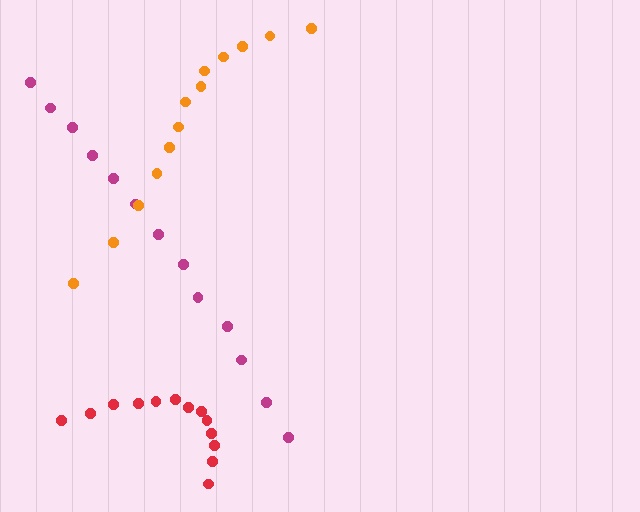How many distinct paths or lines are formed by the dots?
There are 3 distinct paths.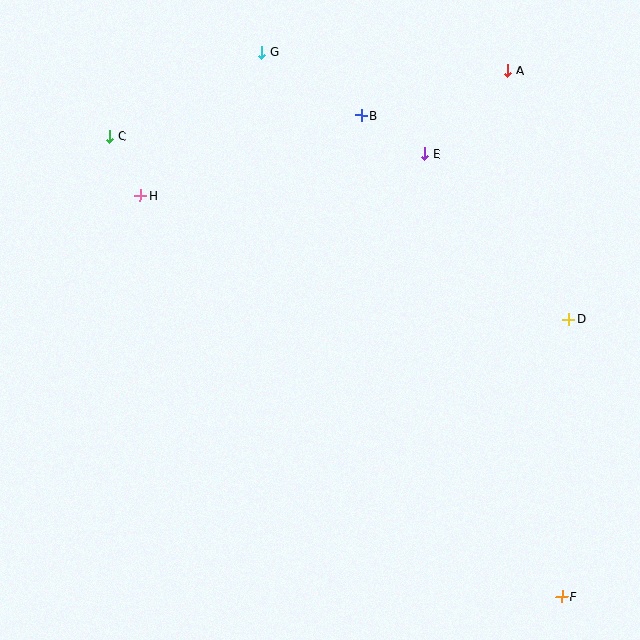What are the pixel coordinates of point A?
Point A is at (508, 71).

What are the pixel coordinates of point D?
Point D is at (569, 319).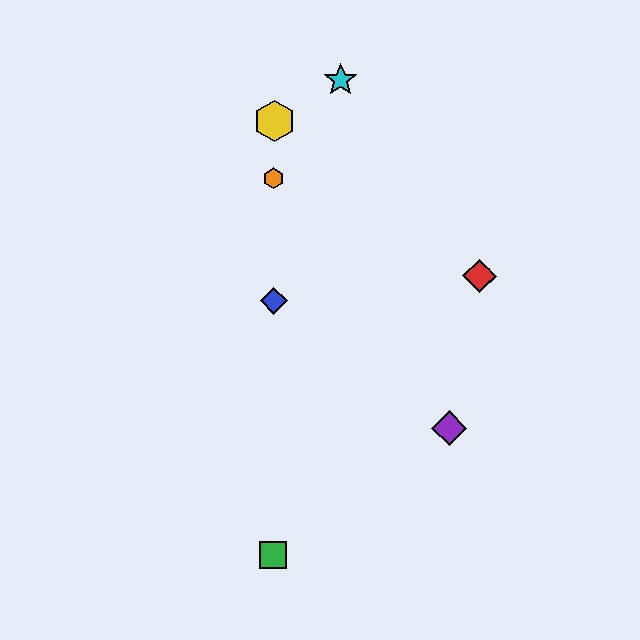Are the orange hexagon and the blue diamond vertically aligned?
Yes, both are at x≈274.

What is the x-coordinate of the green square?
The green square is at x≈273.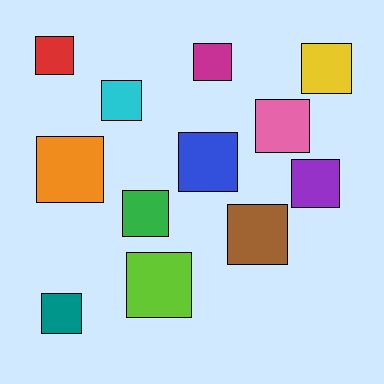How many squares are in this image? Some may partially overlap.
There are 12 squares.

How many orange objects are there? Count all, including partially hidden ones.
There is 1 orange object.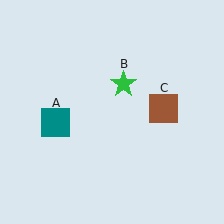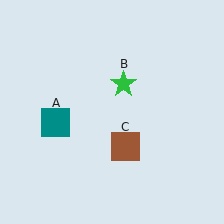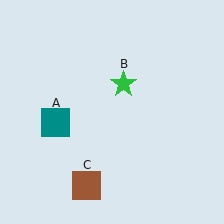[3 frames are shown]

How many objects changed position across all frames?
1 object changed position: brown square (object C).